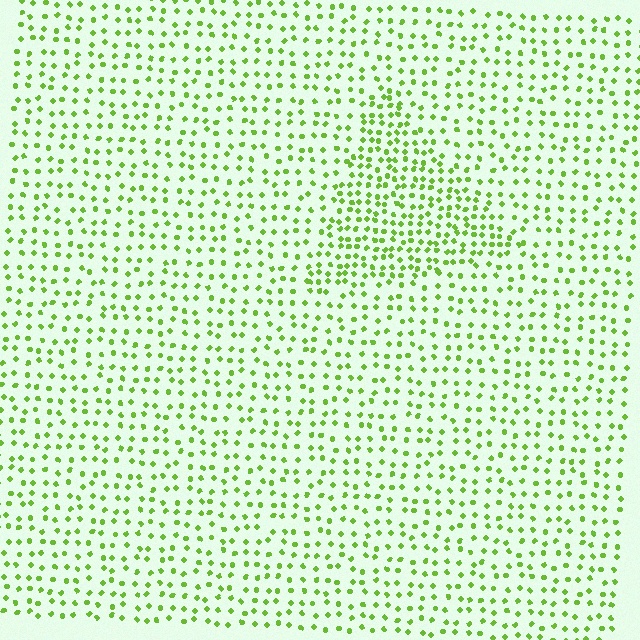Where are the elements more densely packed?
The elements are more densely packed inside the triangle boundary.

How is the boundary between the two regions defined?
The boundary is defined by a change in element density (approximately 1.8x ratio). All elements are the same color, size, and shape.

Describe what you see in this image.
The image contains small lime elements arranged at two different densities. A triangle-shaped region is visible where the elements are more densely packed than the surrounding area.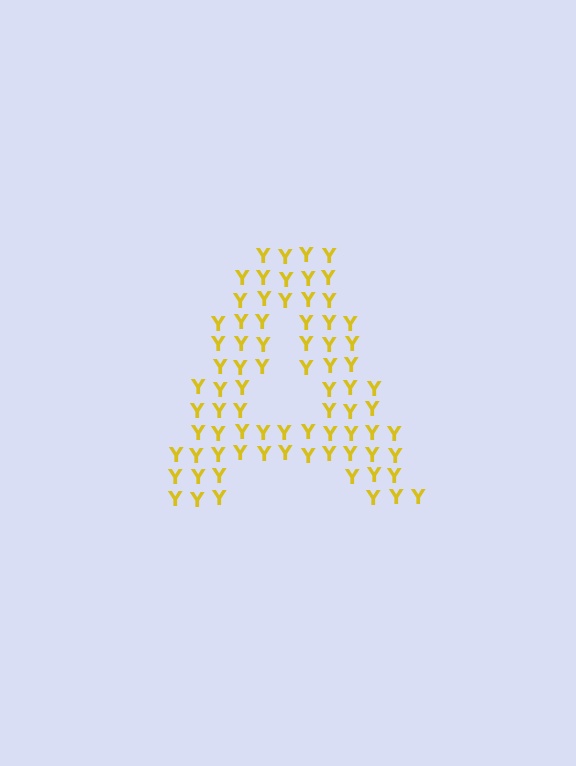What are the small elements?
The small elements are letter Y's.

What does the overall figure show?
The overall figure shows the letter A.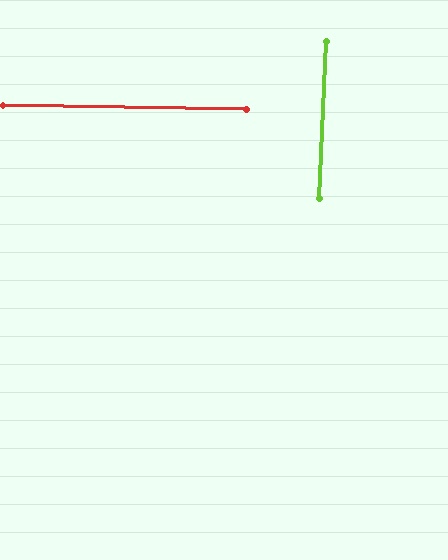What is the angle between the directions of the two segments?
Approximately 88 degrees.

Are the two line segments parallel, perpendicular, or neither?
Perpendicular — they meet at approximately 88°.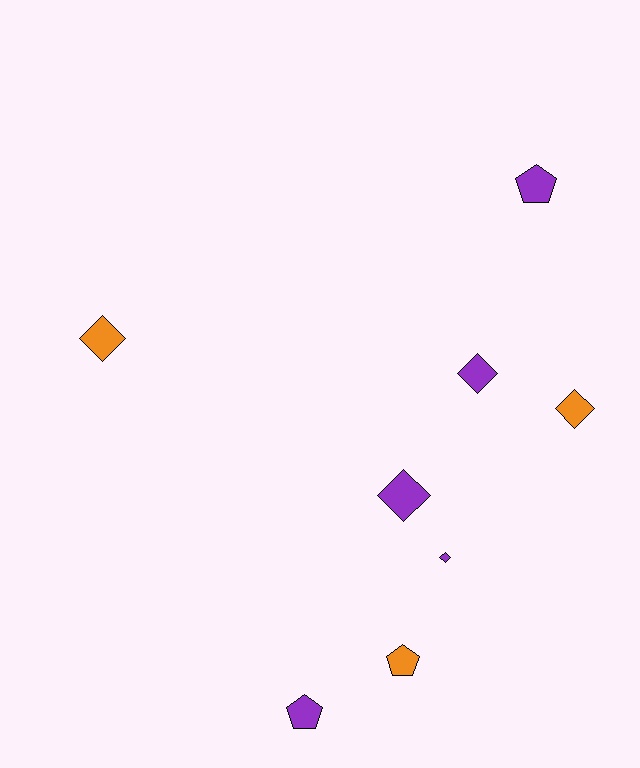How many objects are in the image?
There are 8 objects.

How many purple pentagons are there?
There are 2 purple pentagons.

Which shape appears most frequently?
Diamond, with 5 objects.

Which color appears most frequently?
Purple, with 5 objects.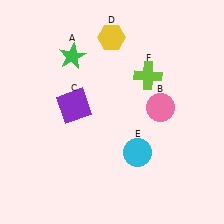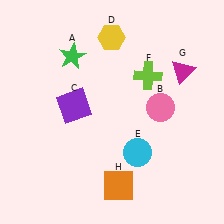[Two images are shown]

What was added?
A magenta triangle (G), an orange square (H) were added in Image 2.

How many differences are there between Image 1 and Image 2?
There are 2 differences between the two images.